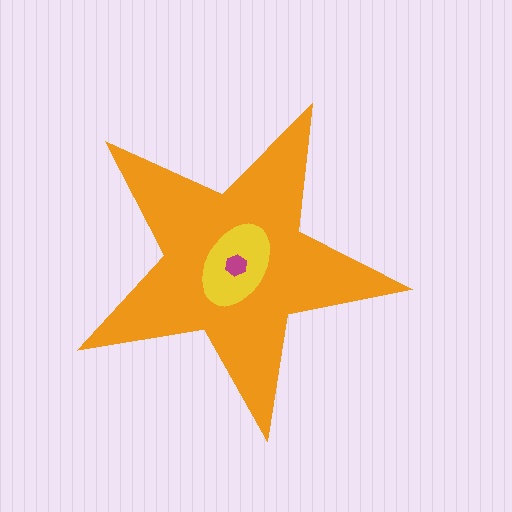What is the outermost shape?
The orange star.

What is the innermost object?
The magenta hexagon.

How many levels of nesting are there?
3.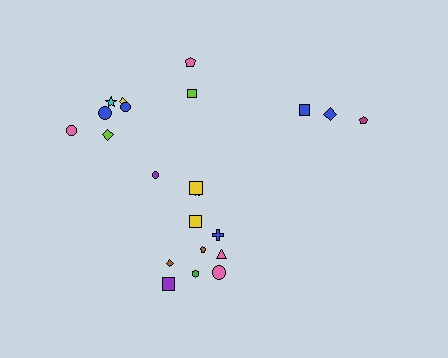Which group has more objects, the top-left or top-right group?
The top-left group.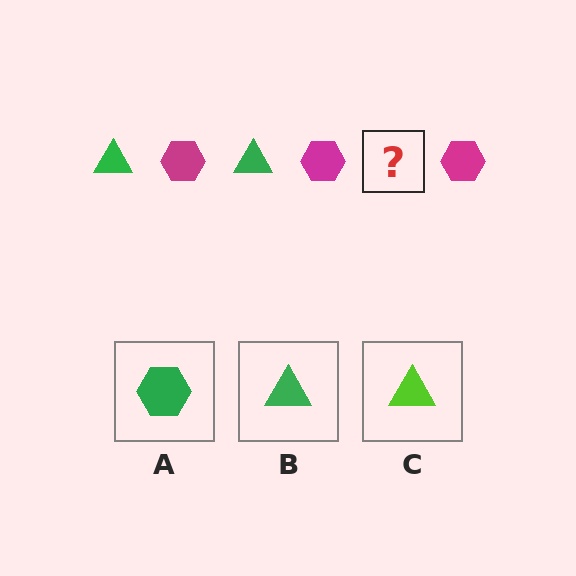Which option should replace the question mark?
Option B.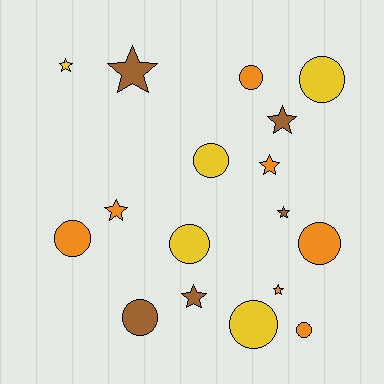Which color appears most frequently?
Orange, with 7 objects.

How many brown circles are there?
There is 1 brown circle.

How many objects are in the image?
There are 17 objects.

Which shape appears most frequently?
Circle, with 9 objects.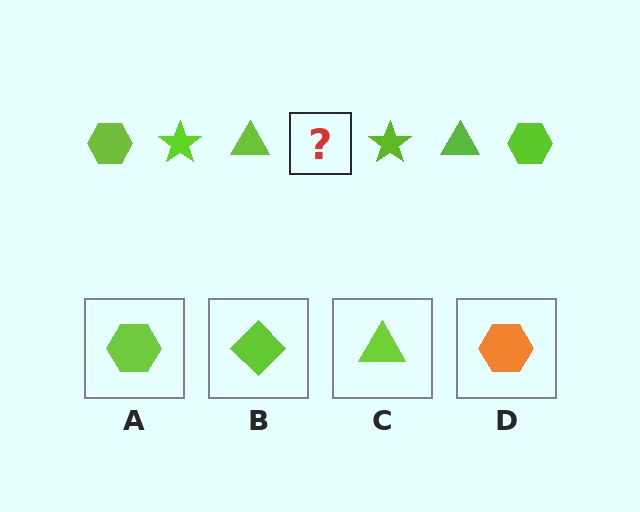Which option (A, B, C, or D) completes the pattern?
A.